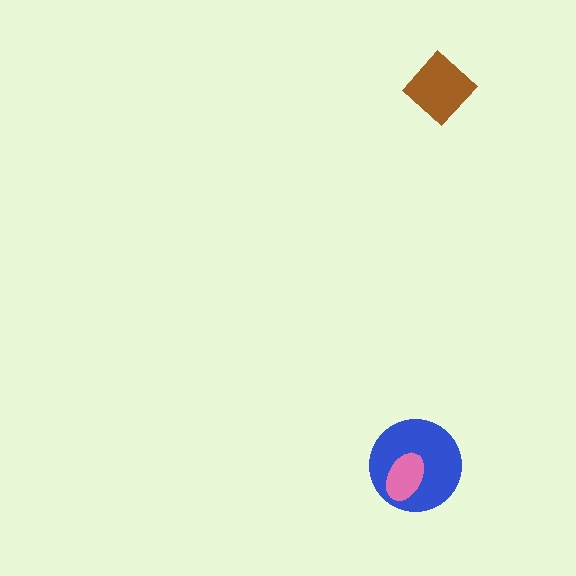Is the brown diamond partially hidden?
No, no other shape covers it.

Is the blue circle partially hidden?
Yes, it is partially covered by another shape.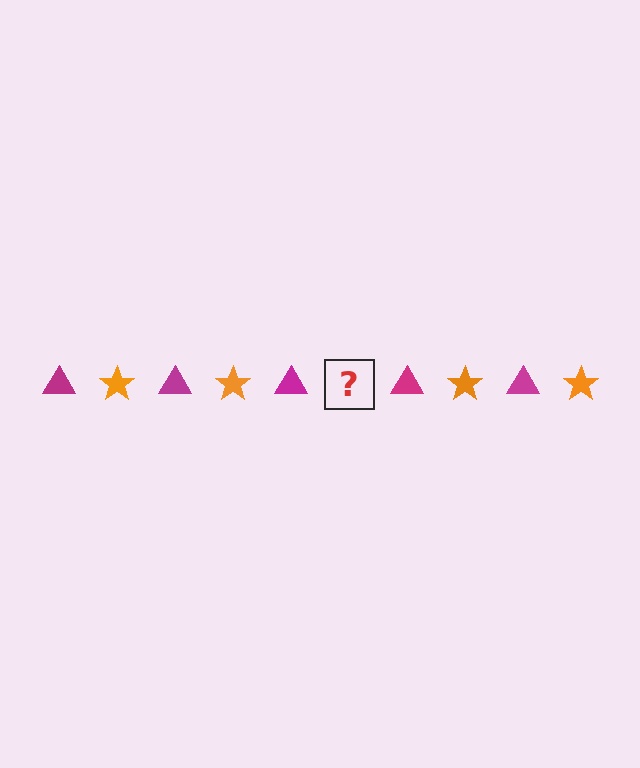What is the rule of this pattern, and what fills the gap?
The rule is that the pattern alternates between magenta triangle and orange star. The gap should be filled with an orange star.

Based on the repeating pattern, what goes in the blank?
The blank should be an orange star.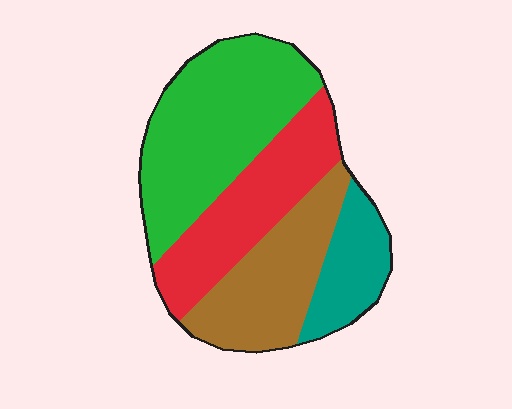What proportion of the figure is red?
Red covers 25% of the figure.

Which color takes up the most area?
Green, at roughly 35%.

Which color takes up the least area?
Teal, at roughly 15%.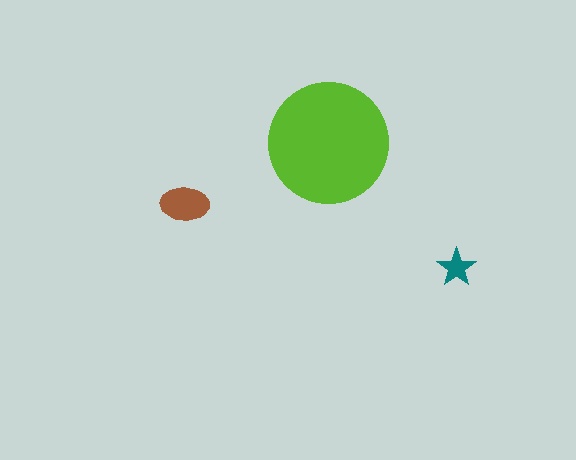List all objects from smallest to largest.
The teal star, the brown ellipse, the lime circle.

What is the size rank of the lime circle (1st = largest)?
1st.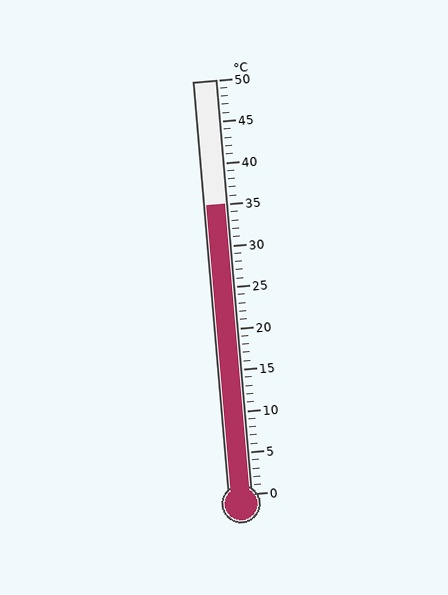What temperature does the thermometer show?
The thermometer shows approximately 35°C.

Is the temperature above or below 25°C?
The temperature is above 25°C.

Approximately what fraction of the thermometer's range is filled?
The thermometer is filled to approximately 70% of its range.